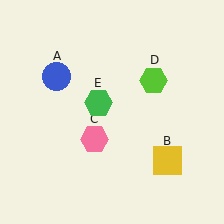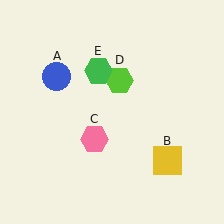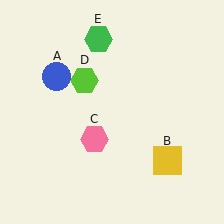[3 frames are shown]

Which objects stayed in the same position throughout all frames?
Blue circle (object A) and yellow square (object B) and pink hexagon (object C) remained stationary.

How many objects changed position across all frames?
2 objects changed position: lime hexagon (object D), green hexagon (object E).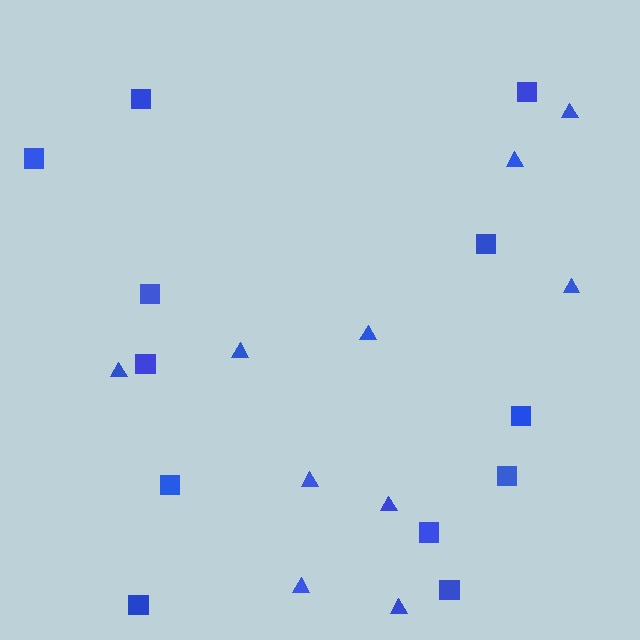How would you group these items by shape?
There are 2 groups: one group of triangles (10) and one group of squares (12).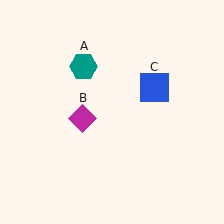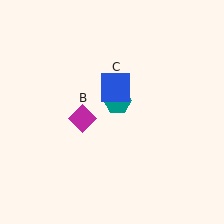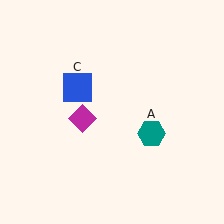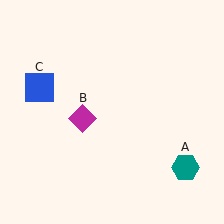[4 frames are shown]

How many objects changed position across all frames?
2 objects changed position: teal hexagon (object A), blue square (object C).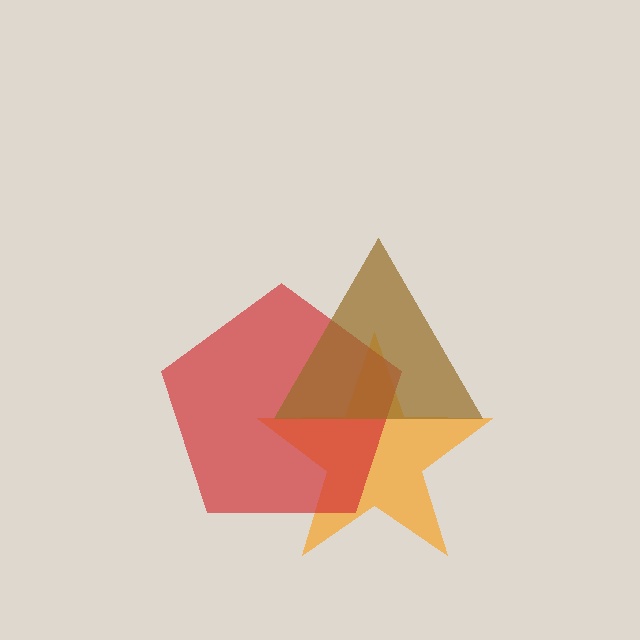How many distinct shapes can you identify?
There are 3 distinct shapes: an orange star, a red pentagon, a brown triangle.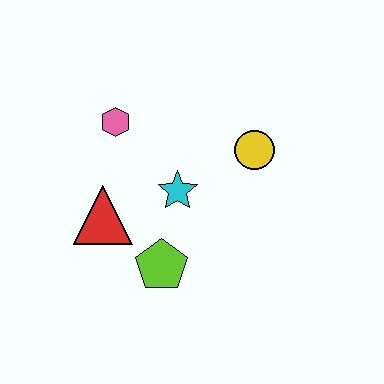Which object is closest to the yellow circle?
The cyan star is closest to the yellow circle.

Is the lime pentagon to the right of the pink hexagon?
Yes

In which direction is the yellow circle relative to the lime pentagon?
The yellow circle is above the lime pentagon.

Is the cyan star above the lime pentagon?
Yes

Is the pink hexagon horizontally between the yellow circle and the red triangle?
Yes